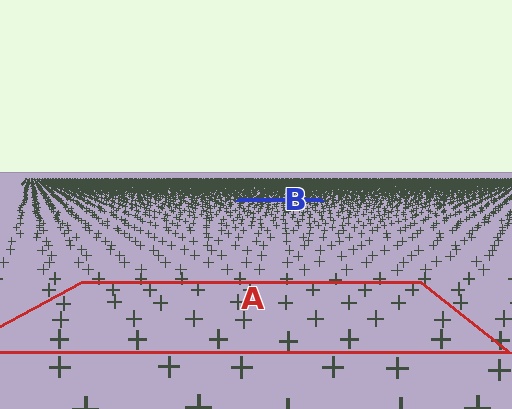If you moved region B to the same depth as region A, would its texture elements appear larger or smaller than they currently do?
They would appear larger. At a closer depth, the same texture elements are projected at a bigger on-screen size.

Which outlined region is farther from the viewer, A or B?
Region B is farther from the viewer — the texture elements inside it appear smaller and more densely packed.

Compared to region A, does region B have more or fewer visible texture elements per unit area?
Region B has more texture elements per unit area — they are packed more densely because it is farther away.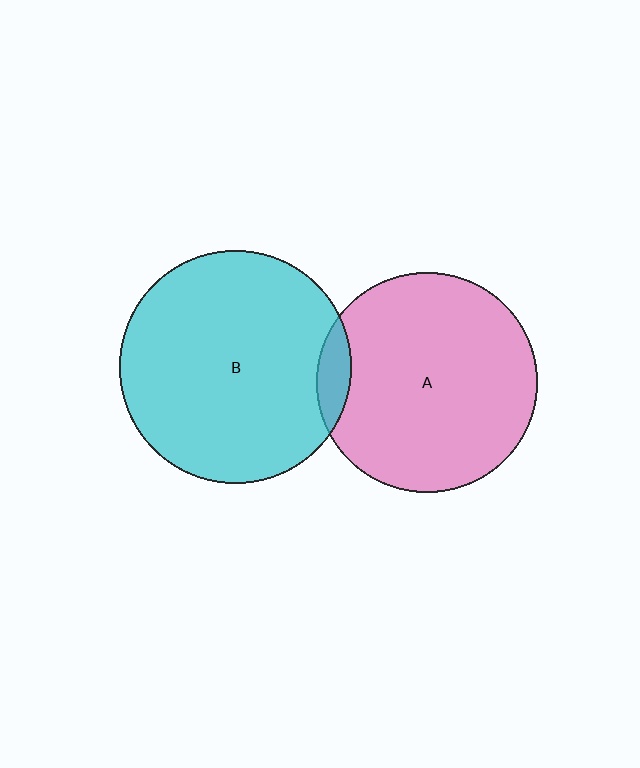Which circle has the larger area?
Circle B (cyan).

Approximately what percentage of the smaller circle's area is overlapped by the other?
Approximately 5%.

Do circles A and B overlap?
Yes.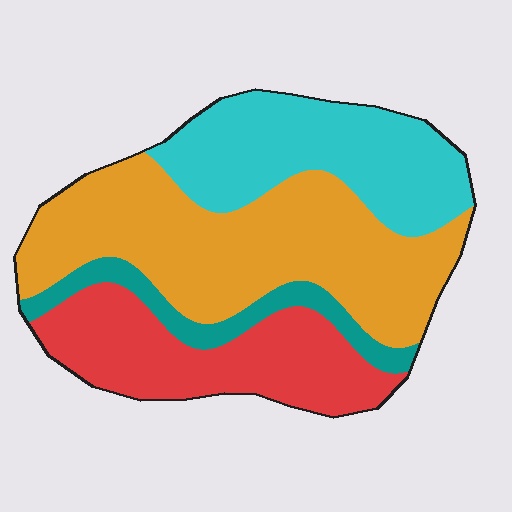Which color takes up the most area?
Orange, at roughly 40%.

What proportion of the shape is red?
Red covers about 25% of the shape.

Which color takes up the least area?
Teal, at roughly 10%.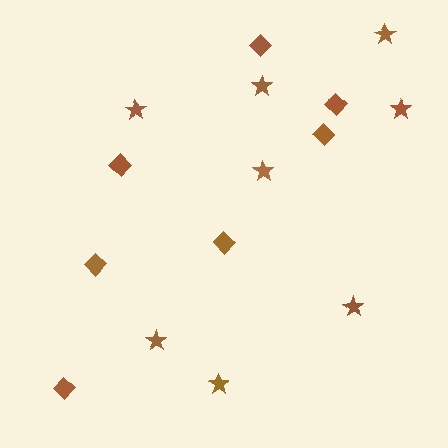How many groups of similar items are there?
There are 2 groups: one group of diamonds (7) and one group of stars (8).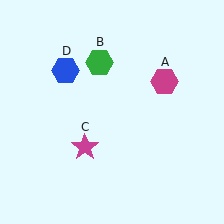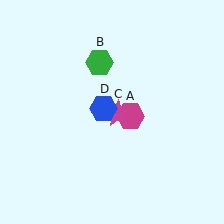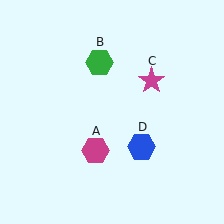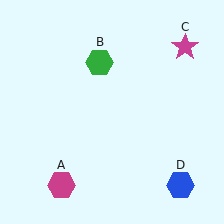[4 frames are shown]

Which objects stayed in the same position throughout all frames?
Green hexagon (object B) remained stationary.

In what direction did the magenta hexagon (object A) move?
The magenta hexagon (object A) moved down and to the left.